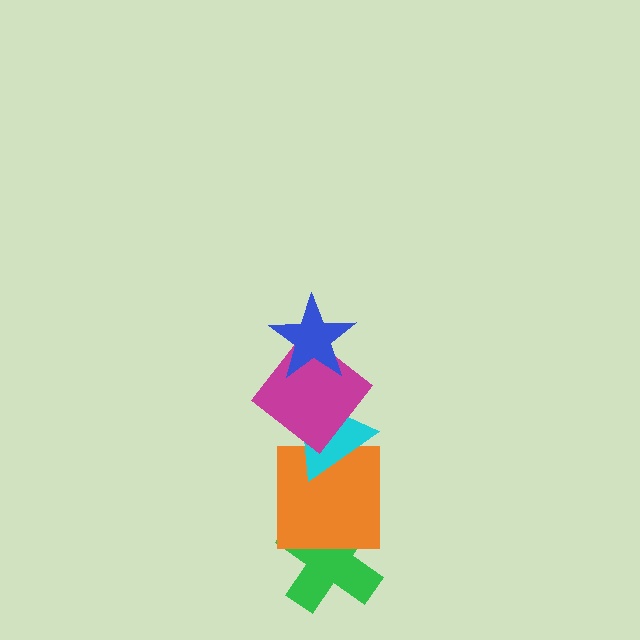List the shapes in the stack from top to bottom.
From top to bottom: the blue star, the magenta diamond, the cyan triangle, the orange square, the green cross.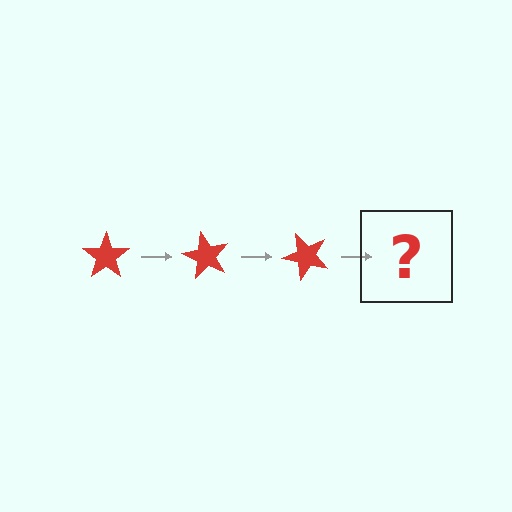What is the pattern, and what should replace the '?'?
The pattern is that the star rotates 60 degrees each step. The '?' should be a red star rotated 180 degrees.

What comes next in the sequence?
The next element should be a red star rotated 180 degrees.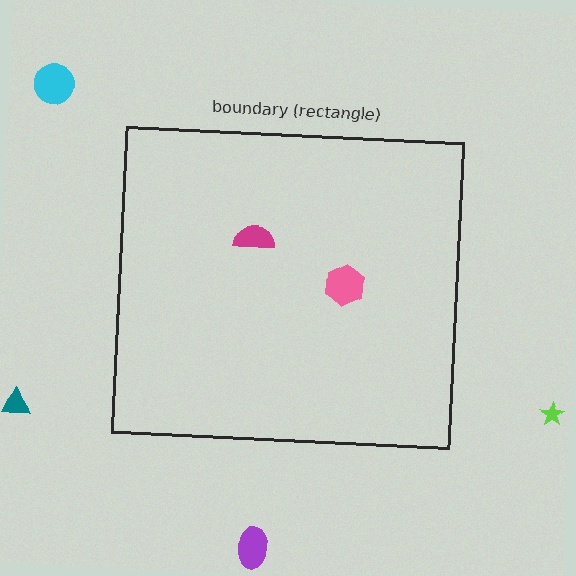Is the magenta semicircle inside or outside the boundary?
Inside.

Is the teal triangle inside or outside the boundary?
Outside.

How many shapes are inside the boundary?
2 inside, 4 outside.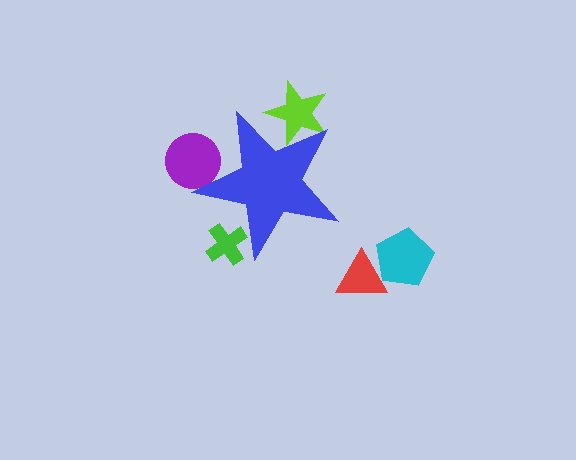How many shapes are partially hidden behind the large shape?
3 shapes are partially hidden.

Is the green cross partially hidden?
Yes, the green cross is partially hidden behind the blue star.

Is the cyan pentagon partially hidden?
No, the cyan pentagon is fully visible.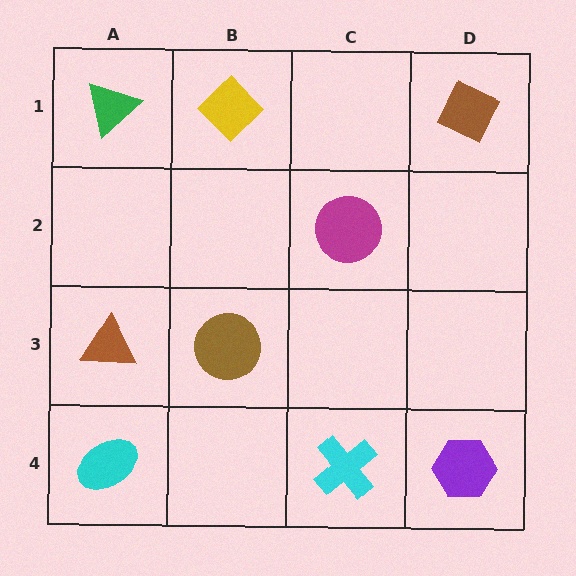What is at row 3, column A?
A brown triangle.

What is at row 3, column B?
A brown circle.